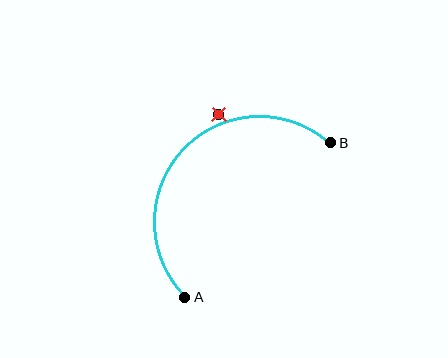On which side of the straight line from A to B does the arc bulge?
The arc bulges above and to the left of the straight line connecting A and B.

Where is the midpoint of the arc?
The arc midpoint is the point on the curve farthest from the straight line joining A and B. It sits above and to the left of that line.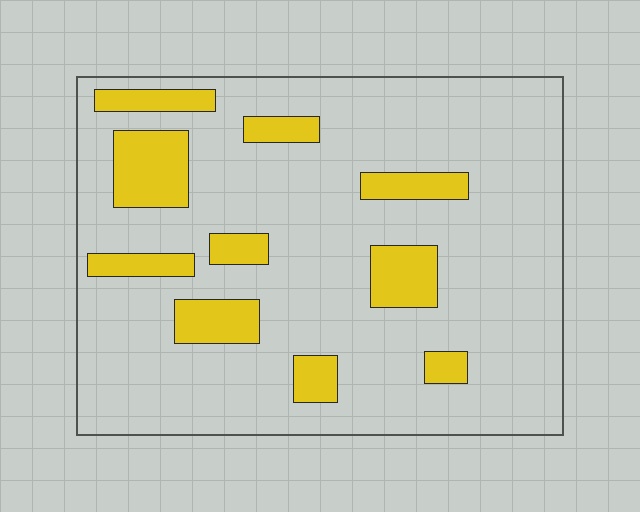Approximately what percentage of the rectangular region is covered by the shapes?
Approximately 15%.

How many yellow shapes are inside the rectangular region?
10.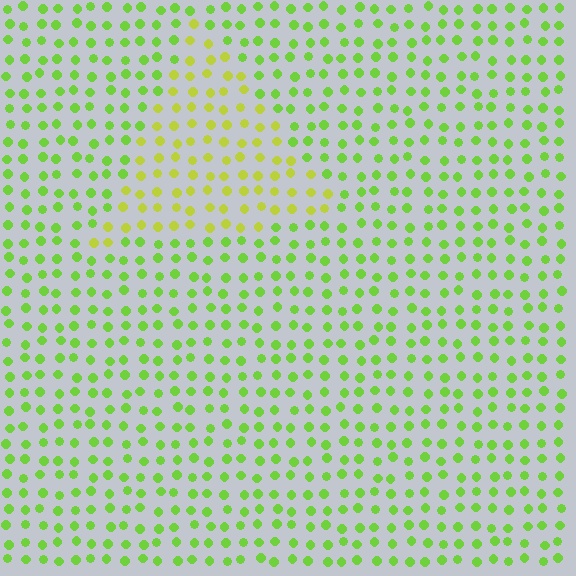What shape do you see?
I see a triangle.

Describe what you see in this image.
The image is filled with small lime elements in a uniform arrangement. A triangle-shaped region is visible where the elements are tinted to a slightly different hue, forming a subtle color boundary.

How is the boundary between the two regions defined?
The boundary is defined purely by a slight shift in hue (about 30 degrees). Spacing, size, and orientation are identical on both sides.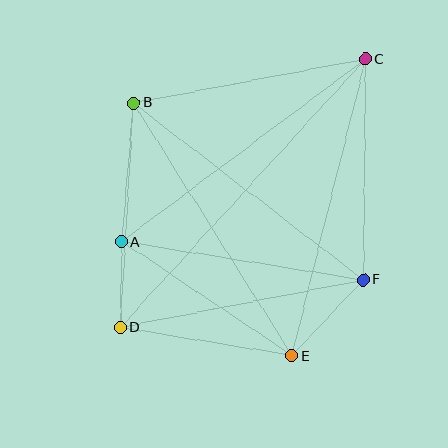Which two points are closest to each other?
Points A and D are closest to each other.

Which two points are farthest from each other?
Points C and D are farthest from each other.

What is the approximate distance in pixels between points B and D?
The distance between B and D is approximately 225 pixels.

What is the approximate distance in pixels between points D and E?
The distance between D and E is approximately 175 pixels.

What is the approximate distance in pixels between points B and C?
The distance between B and C is approximately 236 pixels.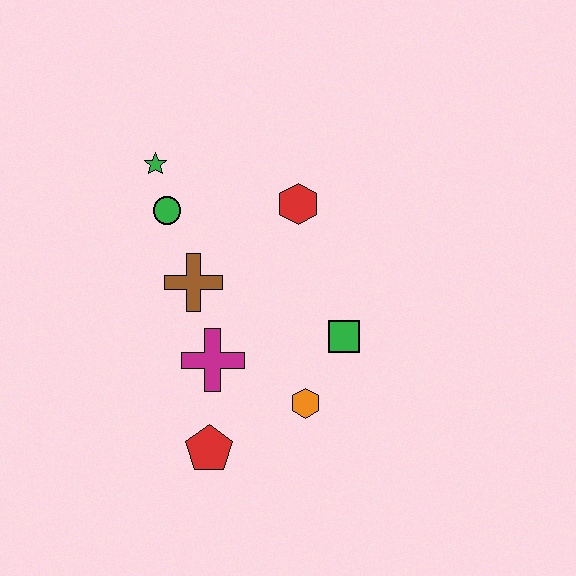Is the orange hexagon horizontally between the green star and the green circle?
No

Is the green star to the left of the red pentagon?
Yes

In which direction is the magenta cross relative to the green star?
The magenta cross is below the green star.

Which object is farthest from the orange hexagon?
The green star is farthest from the orange hexagon.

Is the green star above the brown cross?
Yes